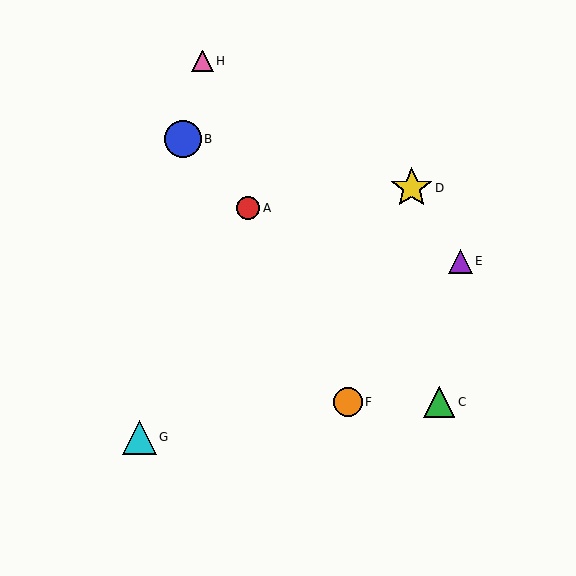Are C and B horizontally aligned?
No, C is at y≈402 and B is at y≈139.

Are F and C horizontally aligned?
Yes, both are at y≈402.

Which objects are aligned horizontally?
Objects C, F are aligned horizontally.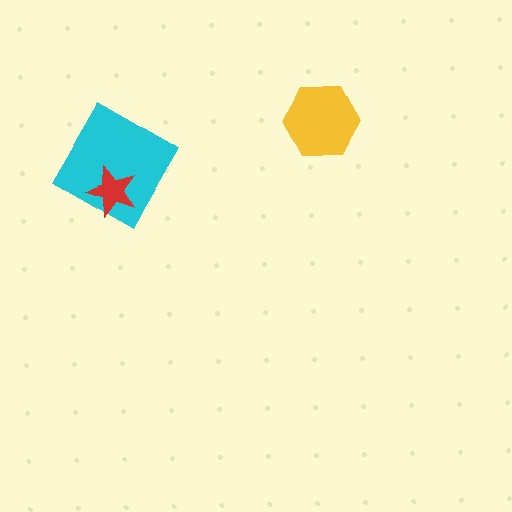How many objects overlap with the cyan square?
1 object overlaps with the cyan square.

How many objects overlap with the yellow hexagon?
0 objects overlap with the yellow hexagon.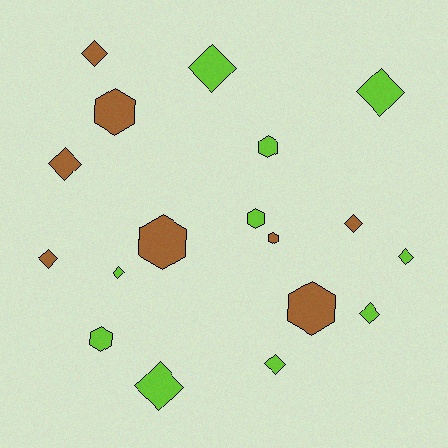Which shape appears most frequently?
Diamond, with 11 objects.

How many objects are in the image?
There are 18 objects.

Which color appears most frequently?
Lime, with 10 objects.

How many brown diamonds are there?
There are 4 brown diamonds.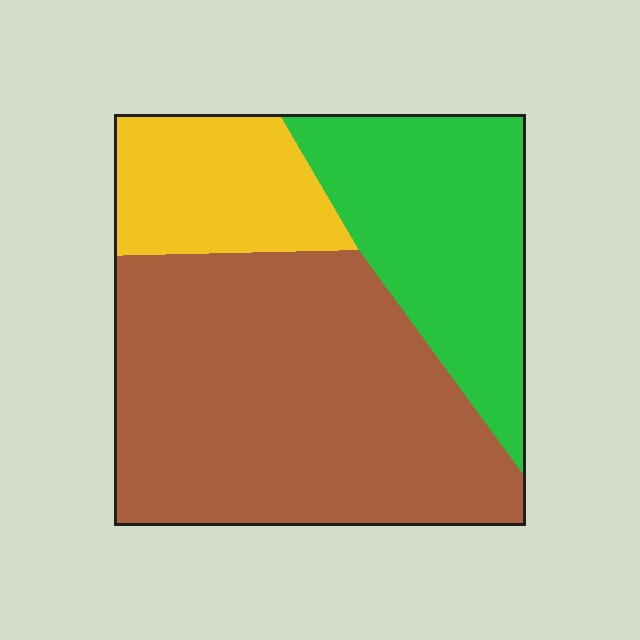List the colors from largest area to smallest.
From largest to smallest: brown, green, yellow.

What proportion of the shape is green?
Green covers 28% of the shape.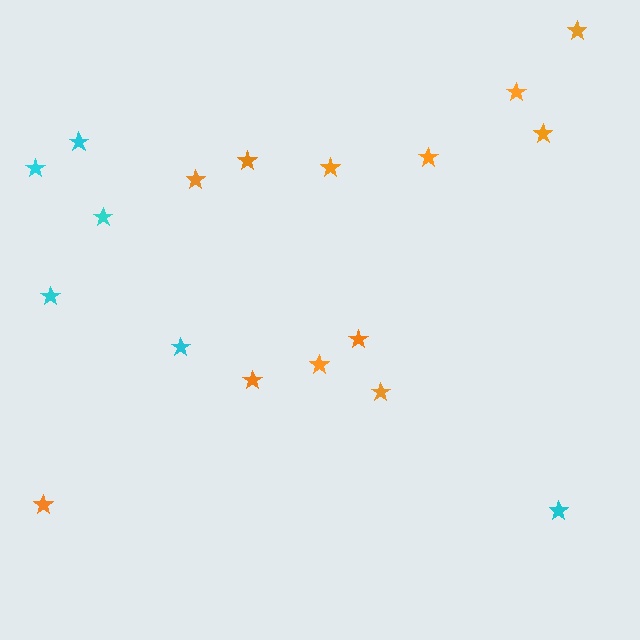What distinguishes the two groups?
There are 2 groups: one group of cyan stars (6) and one group of orange stars (12).